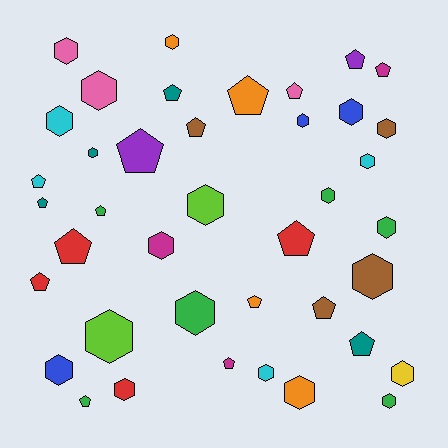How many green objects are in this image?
There are 6 green objects.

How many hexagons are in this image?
There are 22 hexagons.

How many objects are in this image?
There are 40 objects.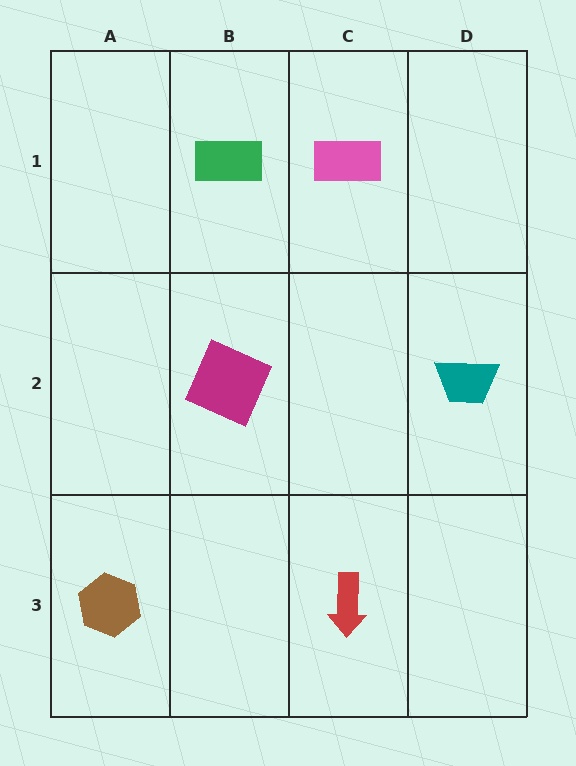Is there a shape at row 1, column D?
No, that cell is empty.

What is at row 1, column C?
A pink rectangle.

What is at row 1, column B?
A green rectangle.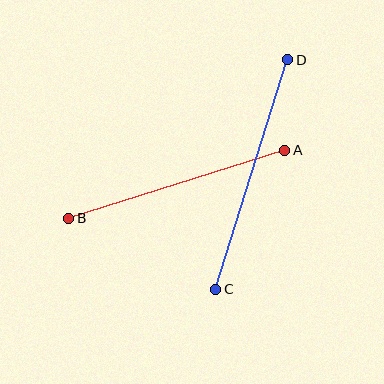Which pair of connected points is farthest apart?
Points C and D are farthest apart.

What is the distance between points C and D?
The distance is approximately 241 pixels.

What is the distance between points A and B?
The distance is approximately 227 pixels.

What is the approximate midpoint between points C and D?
The midpoint is at approximately (252, 175) pixels.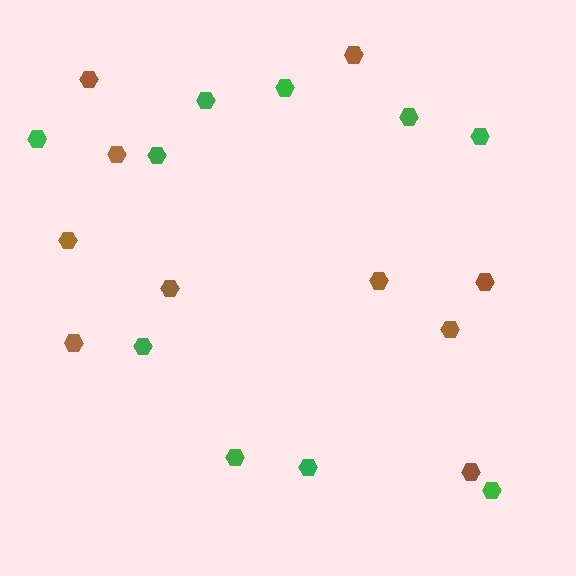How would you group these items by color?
There are 2 groups: one group of green hexagons (10) and one group of brown hexagons (10).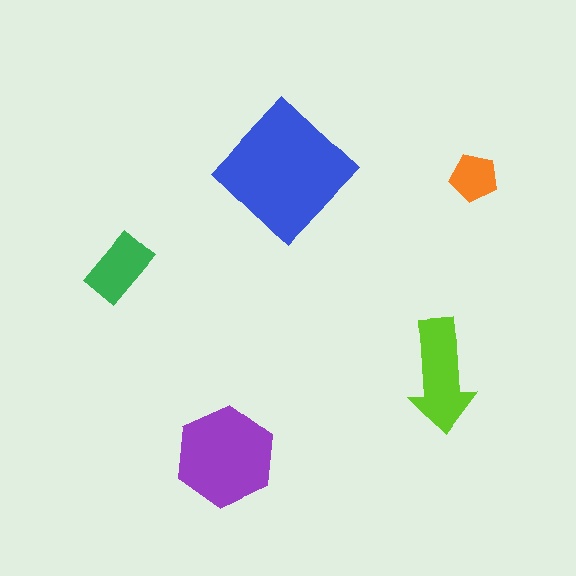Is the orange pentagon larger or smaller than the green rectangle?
Smaller.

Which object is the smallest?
The orange pentagon.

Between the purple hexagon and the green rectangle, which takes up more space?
The purple hexagon.